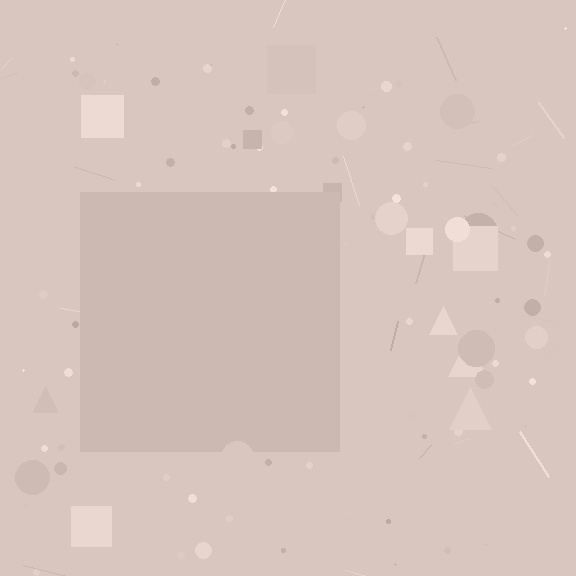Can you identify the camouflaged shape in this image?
The camouflaged shape is a square.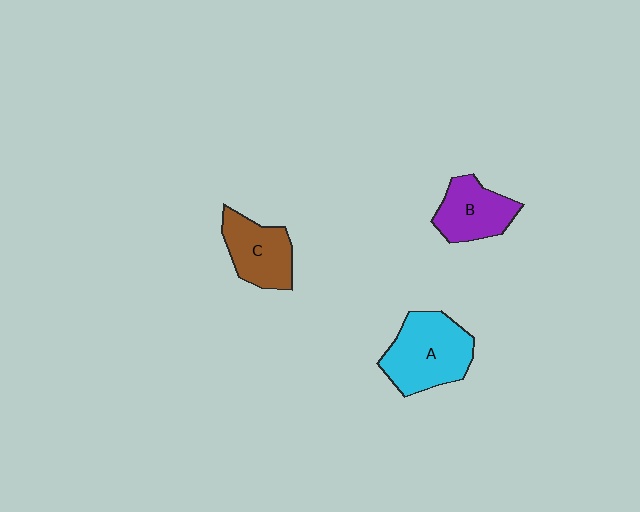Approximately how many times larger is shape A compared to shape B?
Approximately 1.4 times.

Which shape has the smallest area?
Shape B (purple).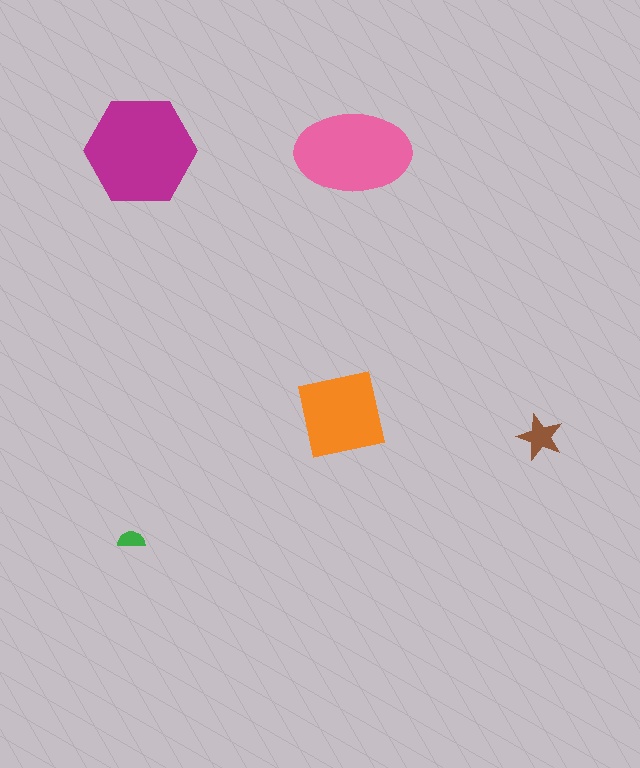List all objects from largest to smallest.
The magenta hexagon, the pink ellipse, the orange square, the brown star, the green semicircle.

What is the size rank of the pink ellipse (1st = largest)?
2nd.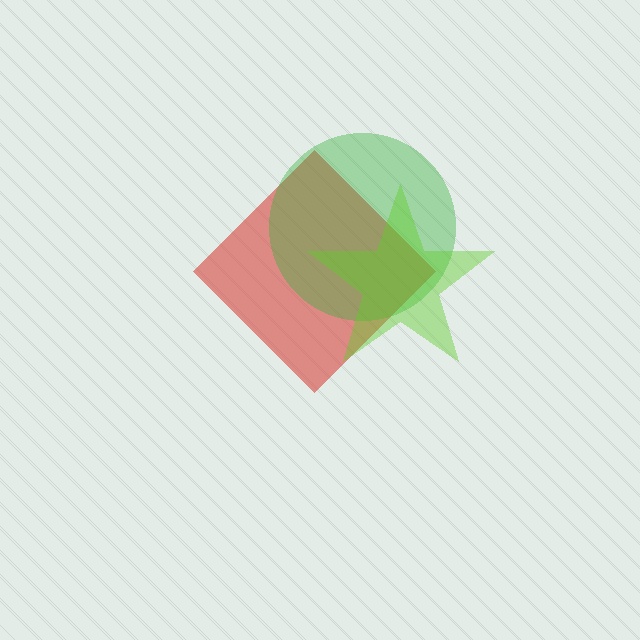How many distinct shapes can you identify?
There are 3 distinct shapes: a red diamond, a green circle, a lime star.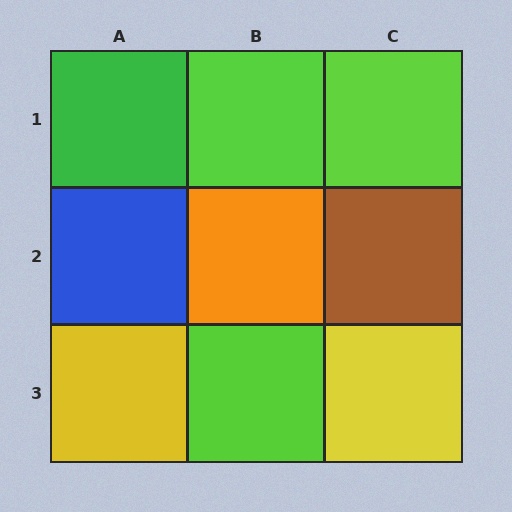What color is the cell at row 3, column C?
Yellow.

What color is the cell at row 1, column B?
Lime.